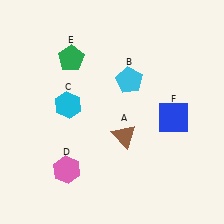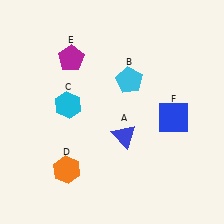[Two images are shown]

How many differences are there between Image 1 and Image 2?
There are 3 differences between the two images.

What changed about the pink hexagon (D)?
In Image 1, D is pink. In Image 2, it changed to orange.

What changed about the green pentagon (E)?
In Image 1, E is green. In Image 2, it changed to magenta.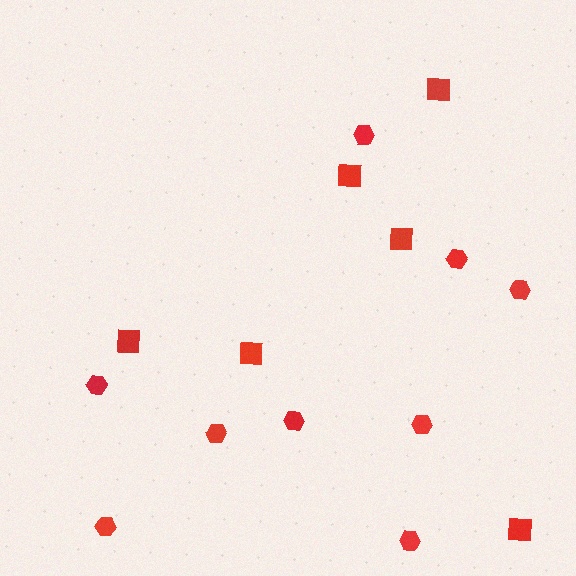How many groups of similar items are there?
There are 2 groups: one group of hexagons (9) and one group of squares (6).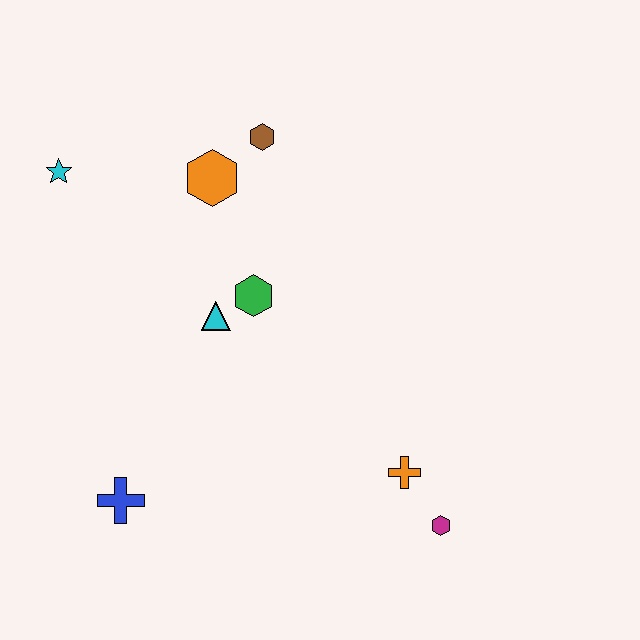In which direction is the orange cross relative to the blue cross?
The orange cross is to the right of the blue cross.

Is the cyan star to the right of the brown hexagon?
No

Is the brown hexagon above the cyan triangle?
Yes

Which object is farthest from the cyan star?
The magenta hexagon is farthest from the cyan star.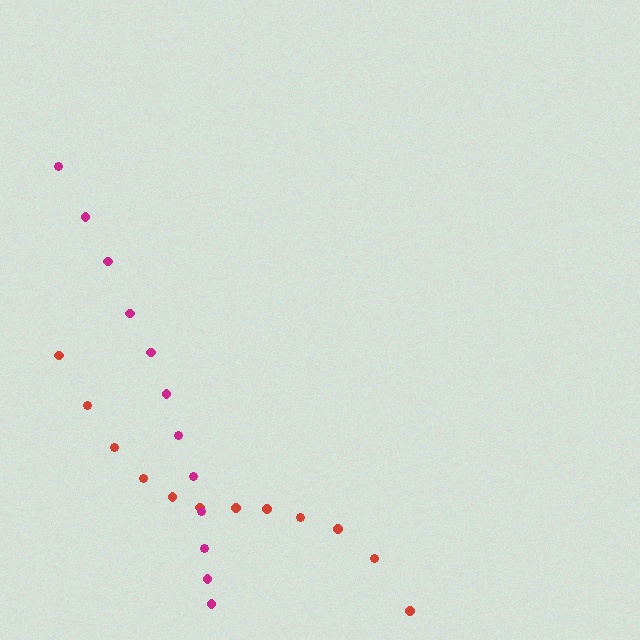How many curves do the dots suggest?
There are 2 distinct paths.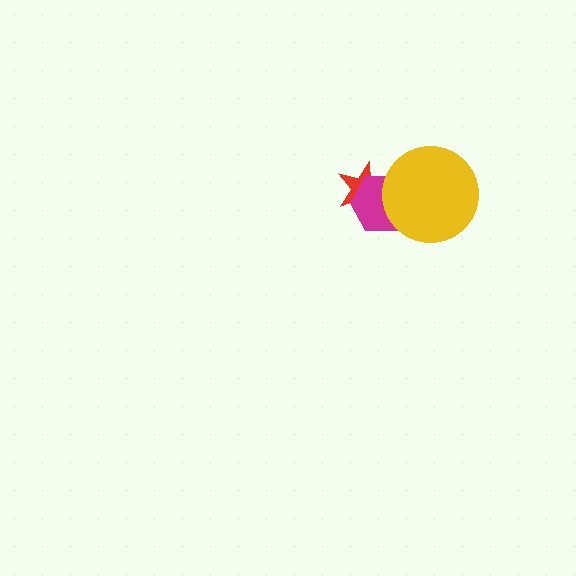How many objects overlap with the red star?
2 objects overlap with the red star.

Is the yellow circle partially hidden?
No, no other shape covers it.